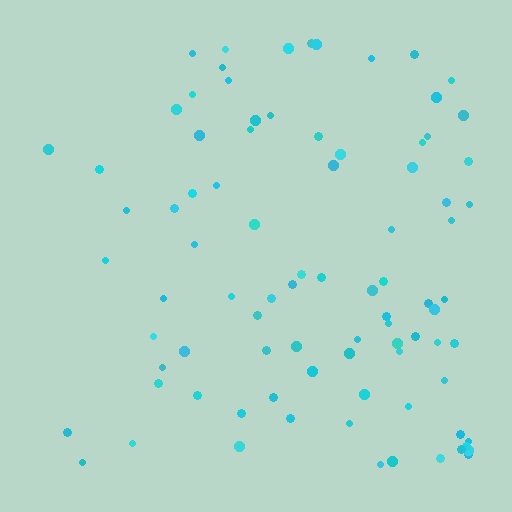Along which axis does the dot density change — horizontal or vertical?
Horizontal.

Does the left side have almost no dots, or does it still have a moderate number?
Still a moderate number, just noticeably fewer than the right.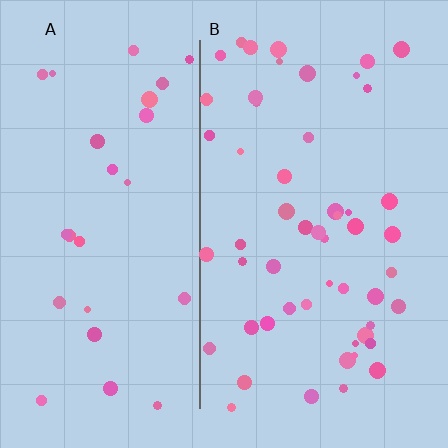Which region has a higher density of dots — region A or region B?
B (the right).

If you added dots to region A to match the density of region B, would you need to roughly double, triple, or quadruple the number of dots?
Approximately double.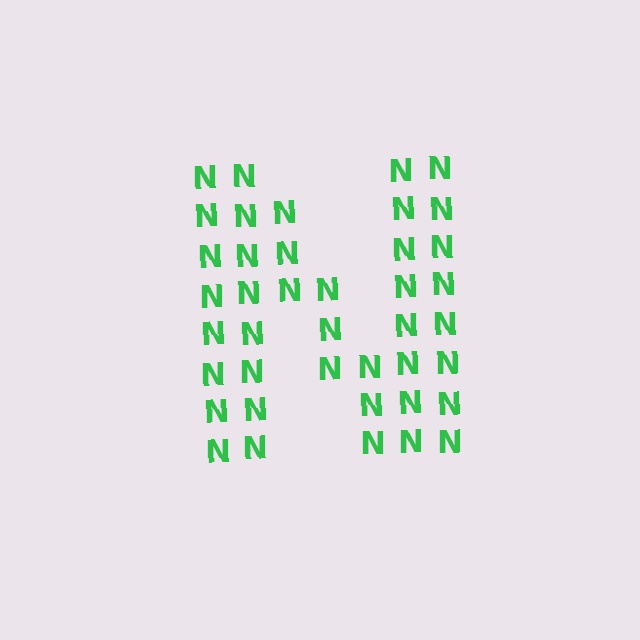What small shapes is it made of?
It is made of small letter N's.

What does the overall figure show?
The overall figure shows the letter N.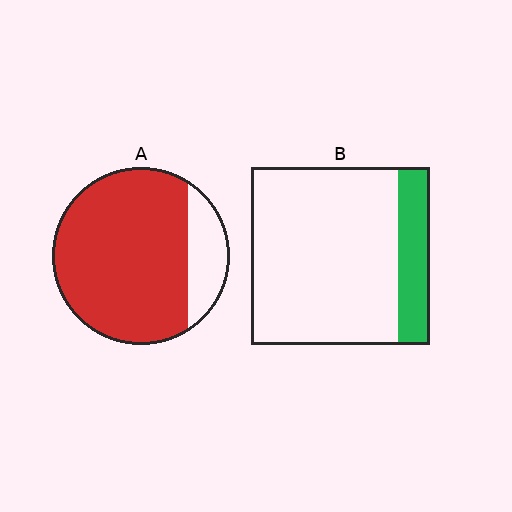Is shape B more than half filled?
No.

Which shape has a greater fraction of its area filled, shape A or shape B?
Shape A.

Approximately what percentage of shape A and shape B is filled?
A is approximately 80% and B is approximately 20%.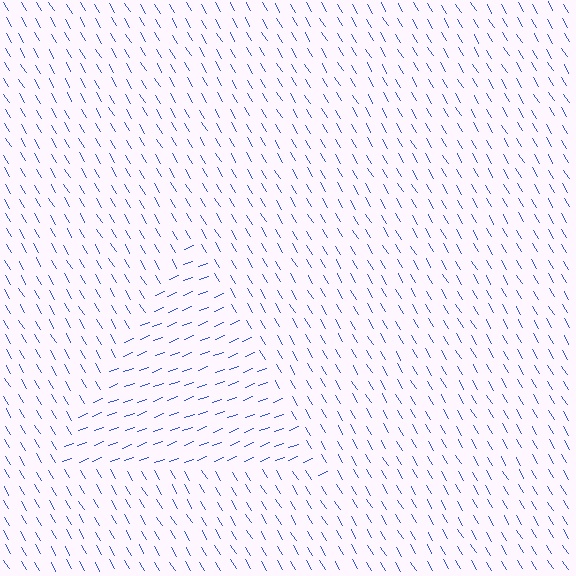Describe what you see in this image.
The image is filled with small blue line segments. A triangle region in the image has lines oriented differently from the surrounding lines, creating a visible texture boundary.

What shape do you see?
I see a triangle.